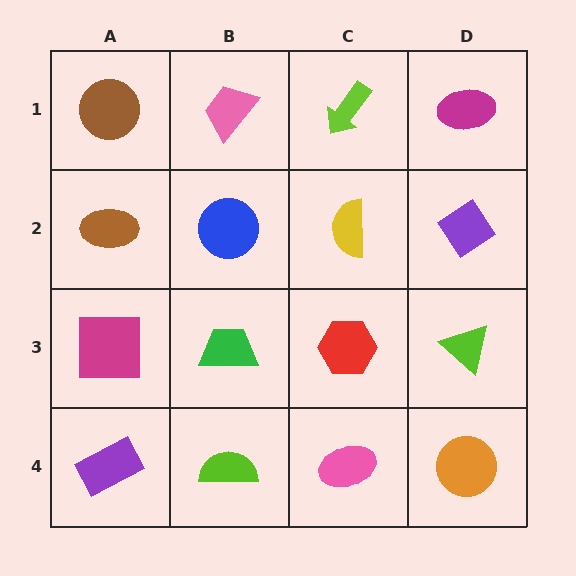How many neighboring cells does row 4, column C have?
3.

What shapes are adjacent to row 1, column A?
A brown ellipse (row 2, column A), a pink trapezoid (row 1, column B).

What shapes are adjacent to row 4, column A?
A magenta square (row 3, column A), a lime semicircle (row 4, column B).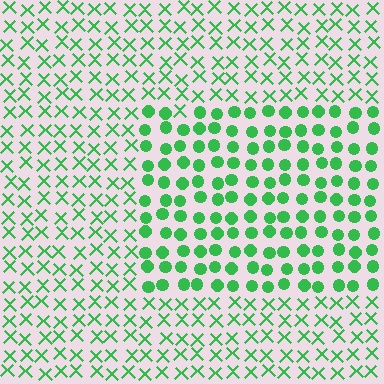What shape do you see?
I see a rectangle.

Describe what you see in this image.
The image is filled with small green elements arranged in a uniform grid. A rectangle-shaped region contains circles, while the surrounding area contains X marks. The boundary is defined purely by the change in element shape.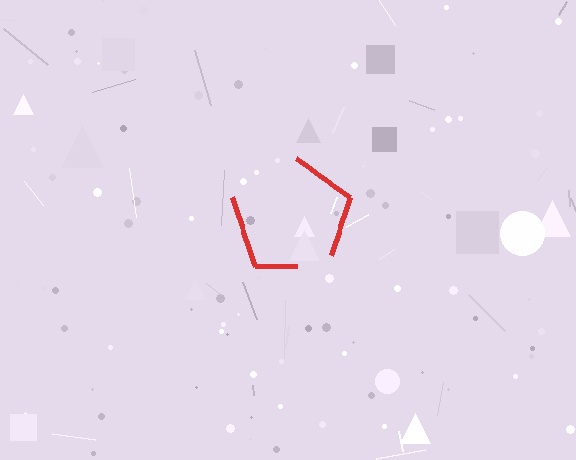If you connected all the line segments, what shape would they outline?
They would outline a pentagon.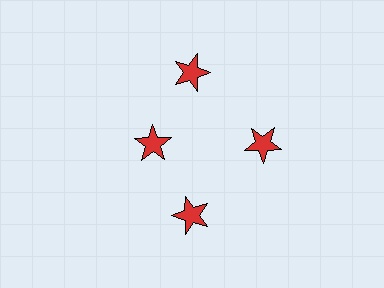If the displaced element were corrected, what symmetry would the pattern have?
It would have 4-fold rotational symmetry — the pattern would map onto itself every 90 degrees.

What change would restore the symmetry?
The symmetry would be restored by moving it outward, back onto the ring so that all 4 stars sit at equal angles and equal distance from the center.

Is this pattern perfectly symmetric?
No. The 4 red stars are arranged in a ring, but one element near the 9 o'clock position is pulled inward toward the center, breaking the 4-fold rotational symmetry.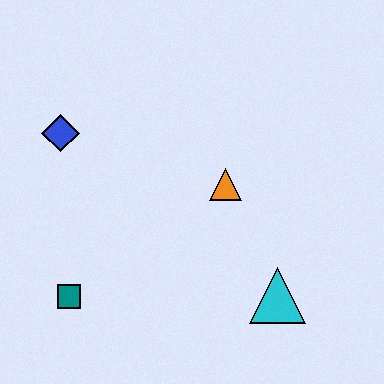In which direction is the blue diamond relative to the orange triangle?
The blue diamond is to the left of the orange triangle.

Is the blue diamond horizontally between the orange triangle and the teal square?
No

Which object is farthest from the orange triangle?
The teal square is farthest from the orange triangle.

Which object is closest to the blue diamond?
The teal square is closest to the blue diamond.